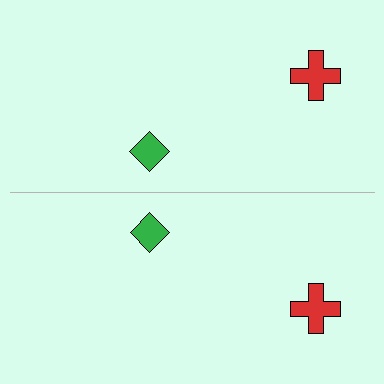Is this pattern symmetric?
Yes, this pattern has bilateral (reflection) symmetry.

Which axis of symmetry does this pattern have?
The pattern has a horizontal axis of symmetry running through the center of the image.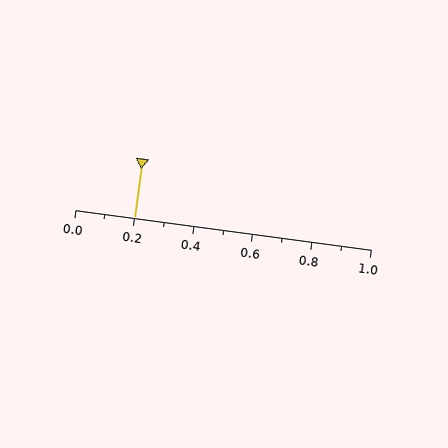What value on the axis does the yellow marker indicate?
The marker indicates approximately 0.2.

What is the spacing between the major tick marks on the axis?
The major ticks are spaced 0.2 apart.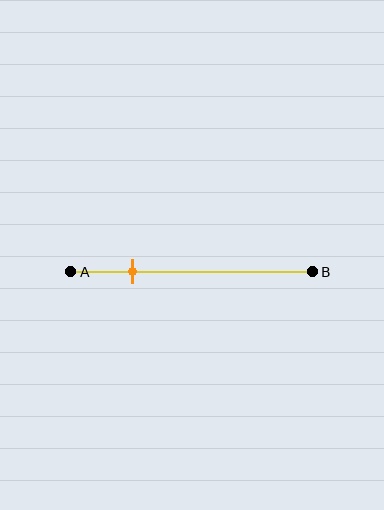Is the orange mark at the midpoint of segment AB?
No, the mark is at about 25% from A, not at the 50% midpoint.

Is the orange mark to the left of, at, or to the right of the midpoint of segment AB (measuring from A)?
The orange mark is to the left of the midpoint of segment AB.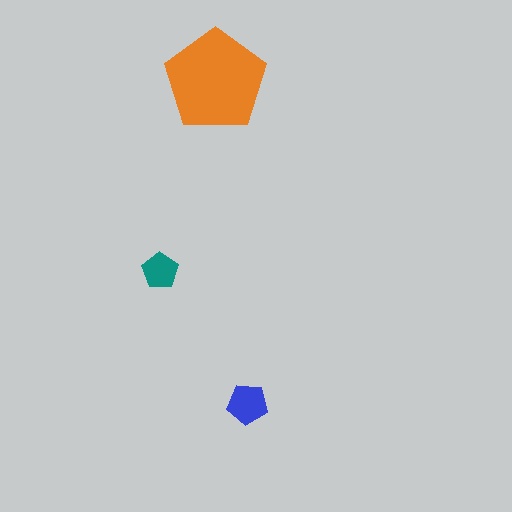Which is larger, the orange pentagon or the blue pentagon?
The orange one.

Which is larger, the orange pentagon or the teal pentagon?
The orange one.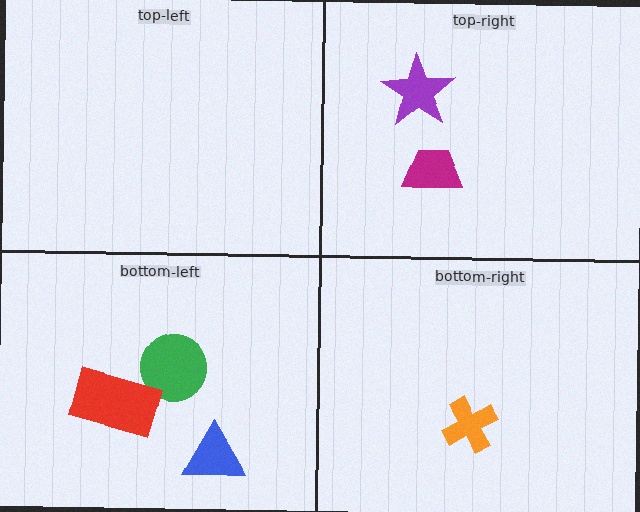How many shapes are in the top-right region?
2.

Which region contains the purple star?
The top-right region.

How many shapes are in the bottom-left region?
3.